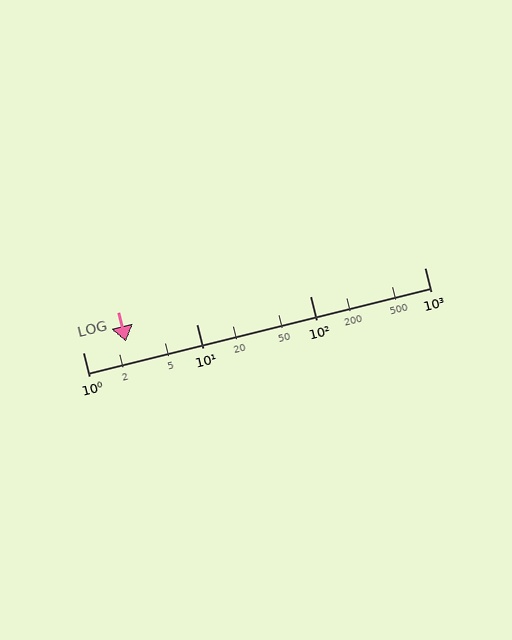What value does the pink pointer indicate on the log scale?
The pointer indicates approximately 2.4.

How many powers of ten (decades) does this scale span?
The scale spans 3 decades, from 1 to 1000.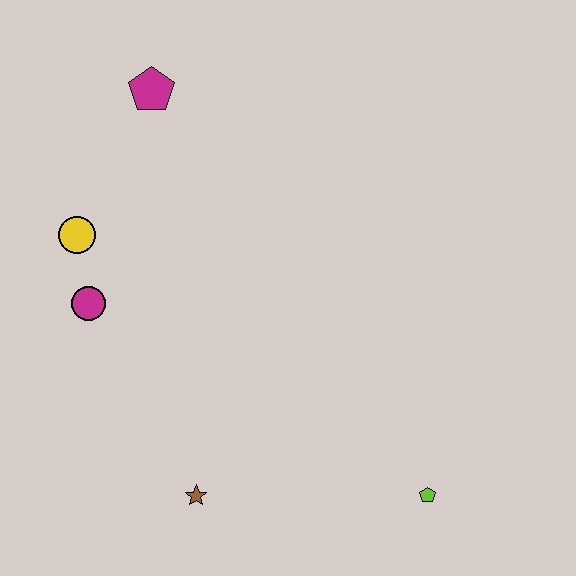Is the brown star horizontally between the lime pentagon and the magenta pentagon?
Yes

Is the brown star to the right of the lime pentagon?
No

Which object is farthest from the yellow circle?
The lime pentagon is farthest from the yellow circle.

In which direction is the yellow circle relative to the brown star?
The yellow circle is above the brown star.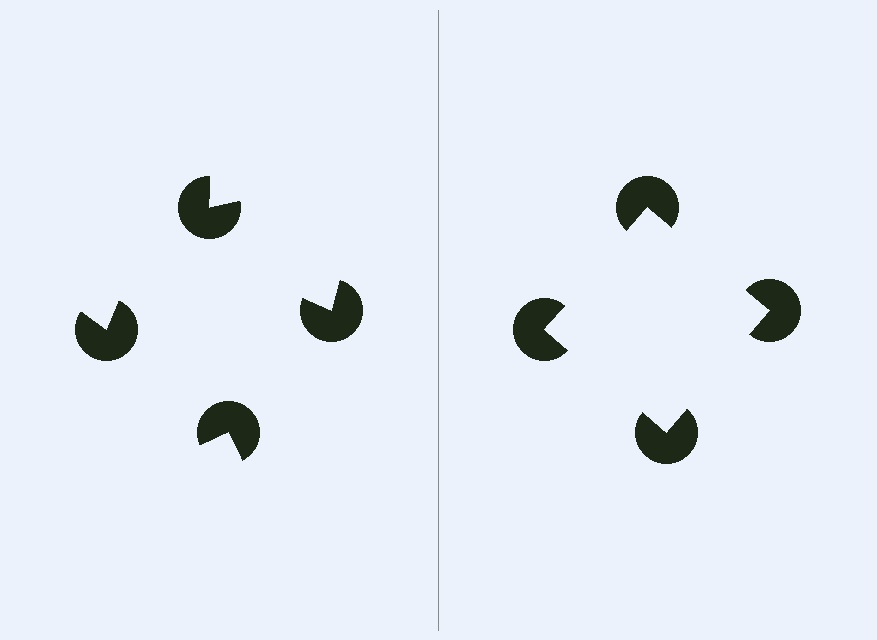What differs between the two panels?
The pac-man discs are positioned identically on both sides; only the wedge orientations differ. On the right they align to a square; on the left they are misaligned.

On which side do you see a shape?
An illusory square appears on the right side. On the left side the wedge cuts are rotated, so no coherent shape forms.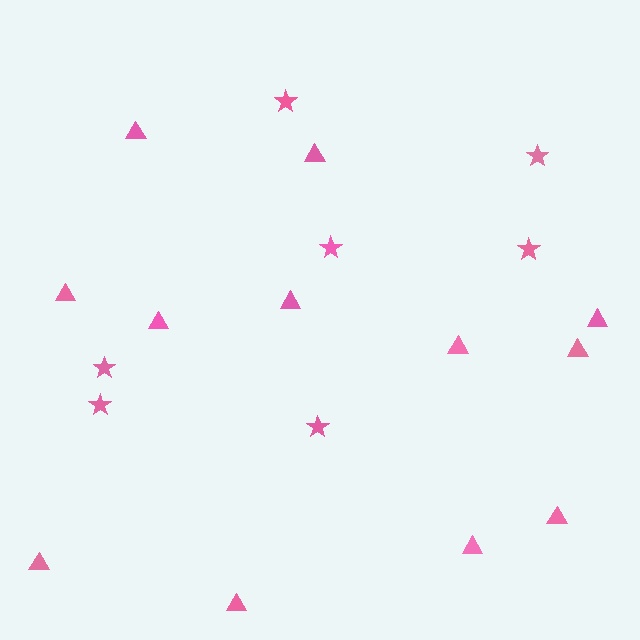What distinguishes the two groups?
There are 2 groups: one group of triangles (12) and one group of stars (7).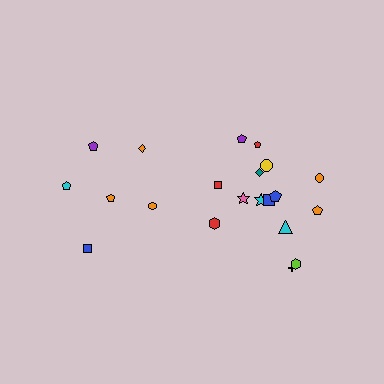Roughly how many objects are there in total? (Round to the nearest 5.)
Roughly 20 objects in total.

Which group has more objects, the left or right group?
The right group.